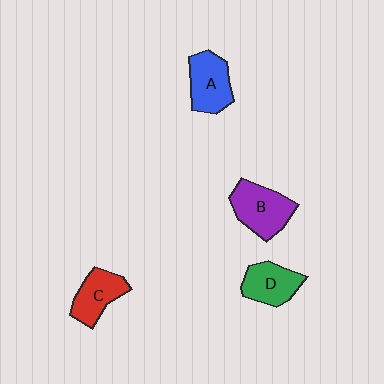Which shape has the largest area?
Shape B (purple).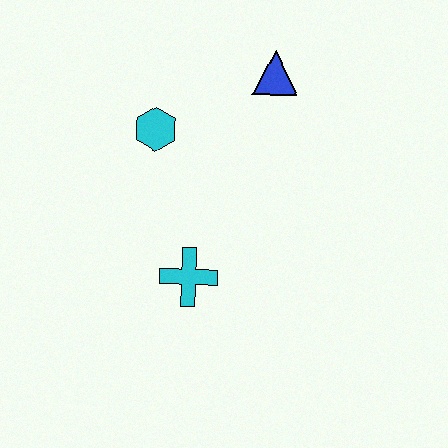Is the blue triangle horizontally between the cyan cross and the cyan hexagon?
No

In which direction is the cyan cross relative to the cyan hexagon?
The cyan cross is below the cyan hexagon.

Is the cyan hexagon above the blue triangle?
No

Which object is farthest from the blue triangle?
The cyan cross is farthest from the blue triangle.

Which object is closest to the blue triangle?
The cyan hexagon is closest to the blue triangle.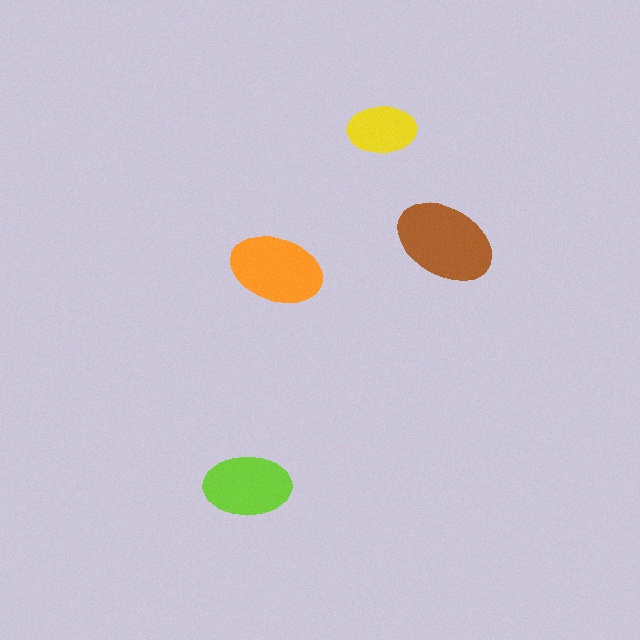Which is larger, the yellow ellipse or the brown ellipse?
The brown one.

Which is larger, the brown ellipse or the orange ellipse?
The brown one.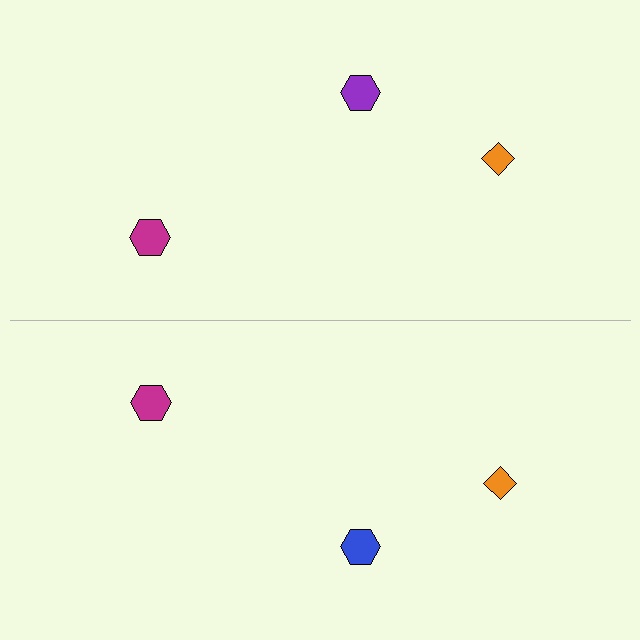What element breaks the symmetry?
The blue hexagon on the bottom side breaks the symmetry — its mirror counterpart is purple.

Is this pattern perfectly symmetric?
No, the pattern is not perfectly symmetric. The blue hexagon on the bottom side breaks the symmetry — its mirror counterpart is purple.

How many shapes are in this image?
There are 6 shapes in this image.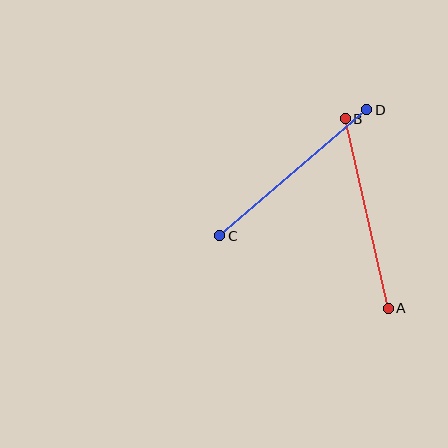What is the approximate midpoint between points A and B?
The midpoint is at approximately (367, 213) pixels.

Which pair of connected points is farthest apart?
Points A and B are farthest apart.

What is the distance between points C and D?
The distance is approximately 194 pixels.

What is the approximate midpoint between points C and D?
The midpoint is at approximately (293, 173) pixels.